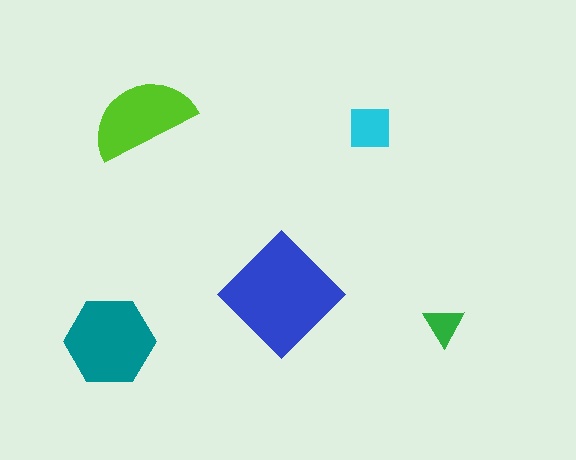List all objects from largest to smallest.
The blue diamond, the teal hexagon, the lime semicircle, the cyan square, the green triangle.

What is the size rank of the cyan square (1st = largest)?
4th.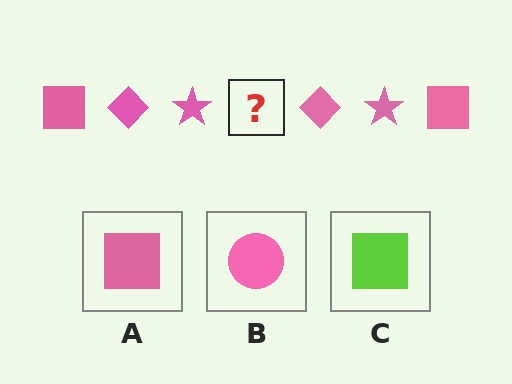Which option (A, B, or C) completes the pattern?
A.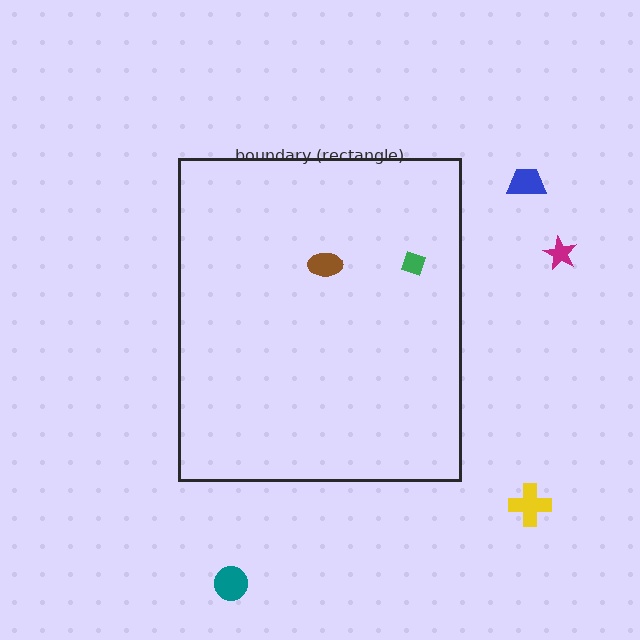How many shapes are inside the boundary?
2 inside, 4 outside.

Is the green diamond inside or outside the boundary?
Inside.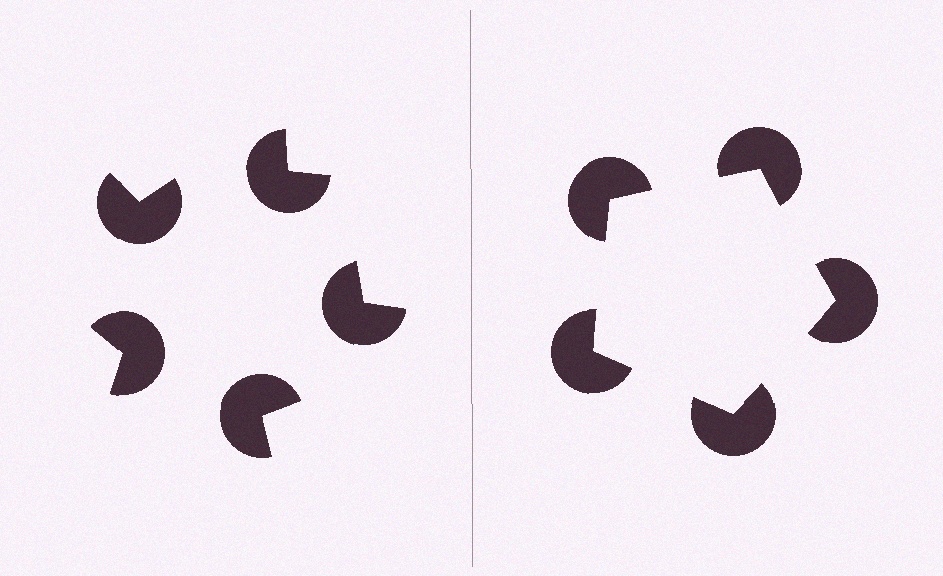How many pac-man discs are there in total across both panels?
10 — 5 on each side.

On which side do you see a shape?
An illusory pentagon appears on the right side. On the left side the wedge cuts are rotated, so no coherent shape forms.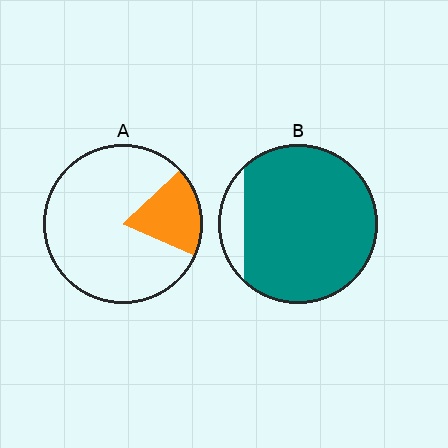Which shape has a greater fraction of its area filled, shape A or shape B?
Shape B.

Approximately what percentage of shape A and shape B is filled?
A is approximately 20% and B is approximately 90%.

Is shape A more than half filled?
No.